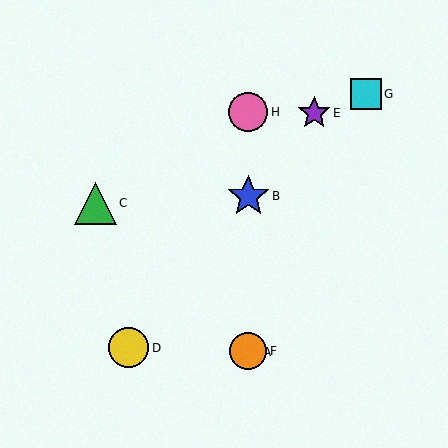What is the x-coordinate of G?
Object G is at x≈366.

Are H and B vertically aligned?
Yes, both are at x≈248.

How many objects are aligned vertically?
4 objects (A, B, F, H) are aligned vertically.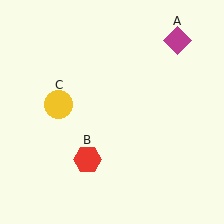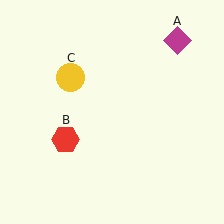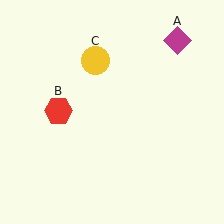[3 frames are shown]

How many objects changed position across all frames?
2 objects changed position: red hexagon (object B), yellow circle (object C).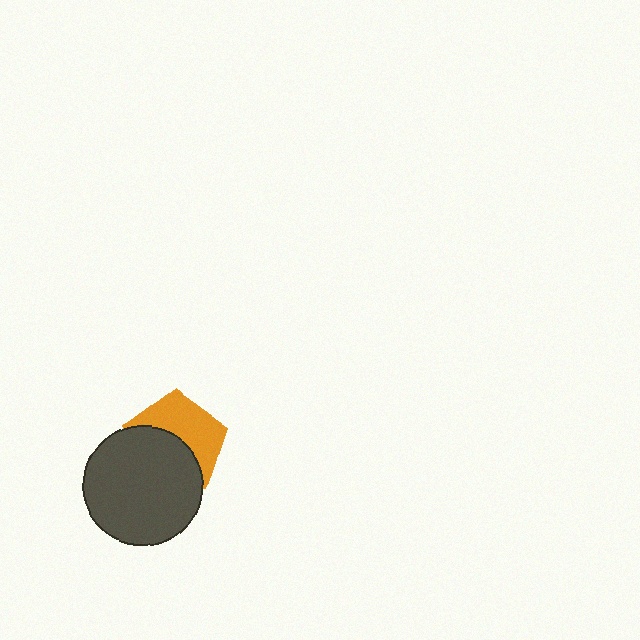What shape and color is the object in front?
The object in front is a dark gray circle.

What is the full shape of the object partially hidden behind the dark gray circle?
The partially hidden object is an orange pentagon.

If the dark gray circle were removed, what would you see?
You would see the complete orange pentagon.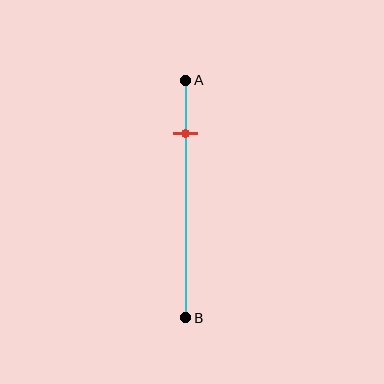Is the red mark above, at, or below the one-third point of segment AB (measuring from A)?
The red mark is above the one-third point of segment AB.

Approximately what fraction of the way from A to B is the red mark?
The red mark is approximately 25% of the way from A to B.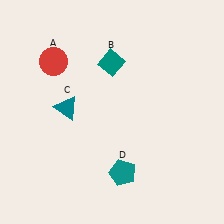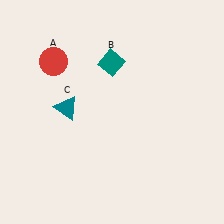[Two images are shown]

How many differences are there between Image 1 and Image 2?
There is 1 difference between the two images.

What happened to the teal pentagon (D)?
The teal pentagon (D) was removed in Image 2. It was in the bottom-right area of Image 1.